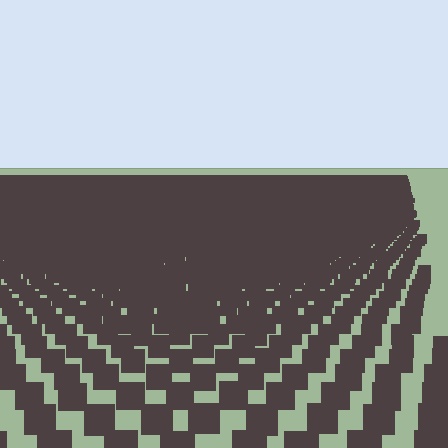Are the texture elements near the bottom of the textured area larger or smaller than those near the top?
Larger. Near the bottom, elements are closer to the viewer and appear at a bigger on-screen size.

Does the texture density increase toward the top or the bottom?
Density increases toward the top.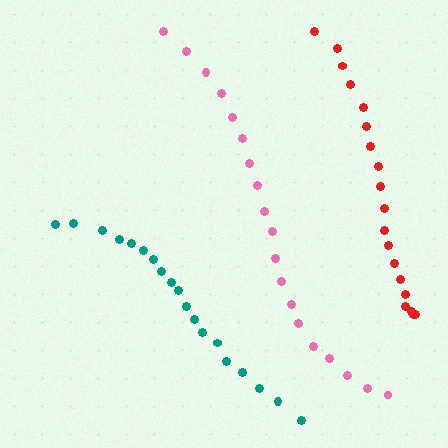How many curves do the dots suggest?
There are 3 distinct paths.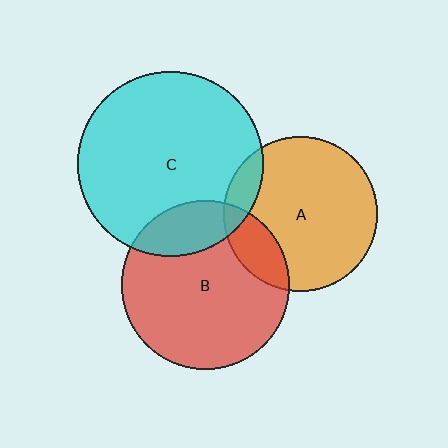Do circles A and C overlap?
Yes.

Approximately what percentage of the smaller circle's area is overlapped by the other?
Approximately 10%.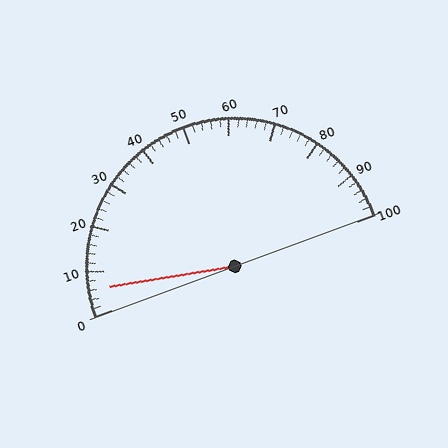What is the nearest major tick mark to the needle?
The nearest major tick mark is 10.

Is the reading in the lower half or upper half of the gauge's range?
The reading is in the lower half of the range (0 to 100).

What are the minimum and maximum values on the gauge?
The gauge ranges from 0 to 100.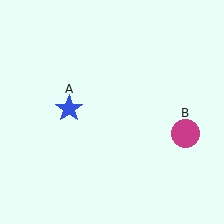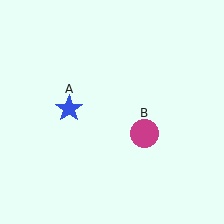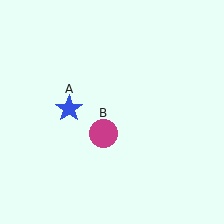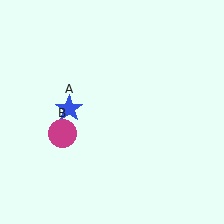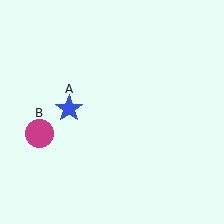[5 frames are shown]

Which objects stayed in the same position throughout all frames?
Blue star (object A) remained stationary.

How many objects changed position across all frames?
1 object changed position: magenta circle (object B).